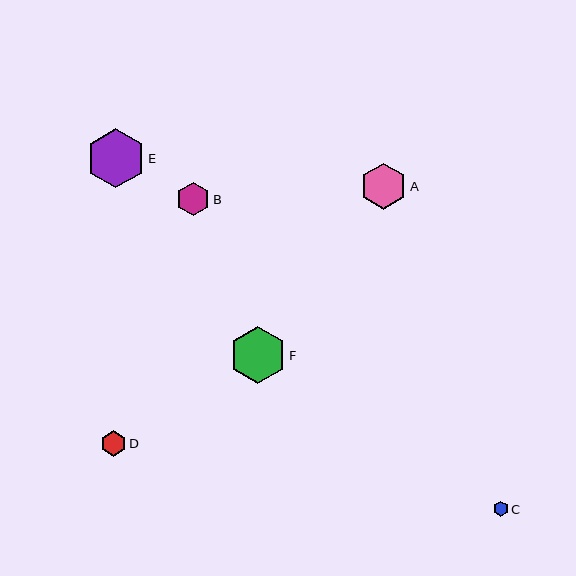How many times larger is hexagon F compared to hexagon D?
Hexagon F is approximately 2.2 times the size of hexagon D.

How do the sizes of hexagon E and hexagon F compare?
Hexagon E and hexagon F are approximately the same size.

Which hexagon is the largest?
Hexagon E is the largest with a size of approximately 59 pixels.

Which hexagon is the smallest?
Hexagon C is the smallest with a size of approximately 15 pixels.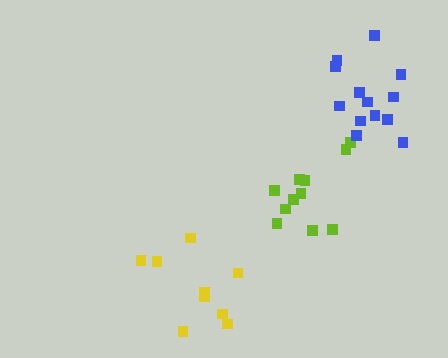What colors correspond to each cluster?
The clusters are colored: yellow, lime, blue.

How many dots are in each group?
Group 1: 9 dots, Group 2: 11 dots, Group 3: 13 dots (33 total).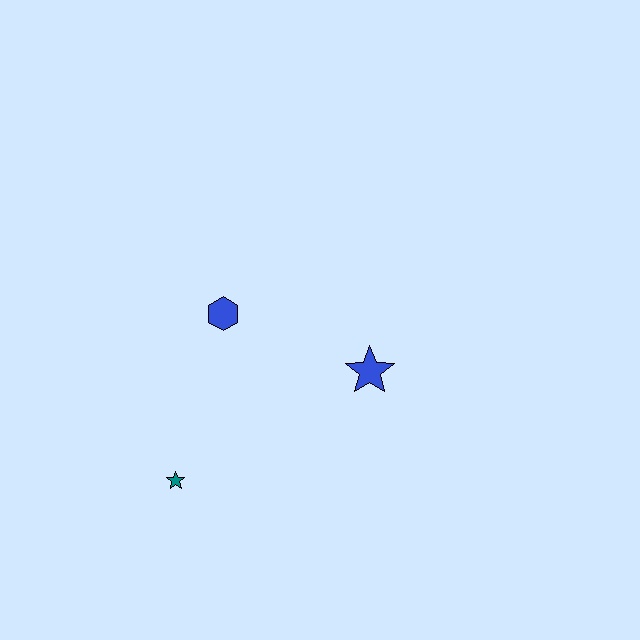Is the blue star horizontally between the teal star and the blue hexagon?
No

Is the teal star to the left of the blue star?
Yes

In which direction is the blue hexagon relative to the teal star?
The blue hexagon is above the teal star.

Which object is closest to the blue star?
The blue hexagon is closest to the blue star.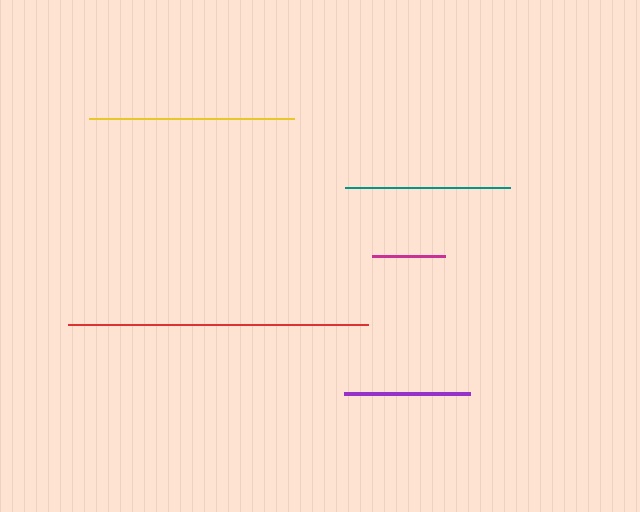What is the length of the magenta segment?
The magenta segment is approximately 72 pixels long.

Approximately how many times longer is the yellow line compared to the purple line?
The yellow line is approximately 1.6 times the length of the purple line.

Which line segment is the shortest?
The magenta line is the shortest at approximately 72 pixels.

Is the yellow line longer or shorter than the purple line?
The yellow line is longer than the purple line.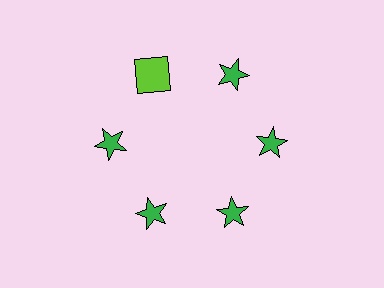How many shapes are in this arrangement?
There are 6 shapes arranged in a ring pattern.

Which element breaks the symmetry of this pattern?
The lime square at roughly the 11 o'clock position breaks the symmetry. All other shapes are green stars.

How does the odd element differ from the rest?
It differs in both color (lime instead of green) and shape (square instead of star).